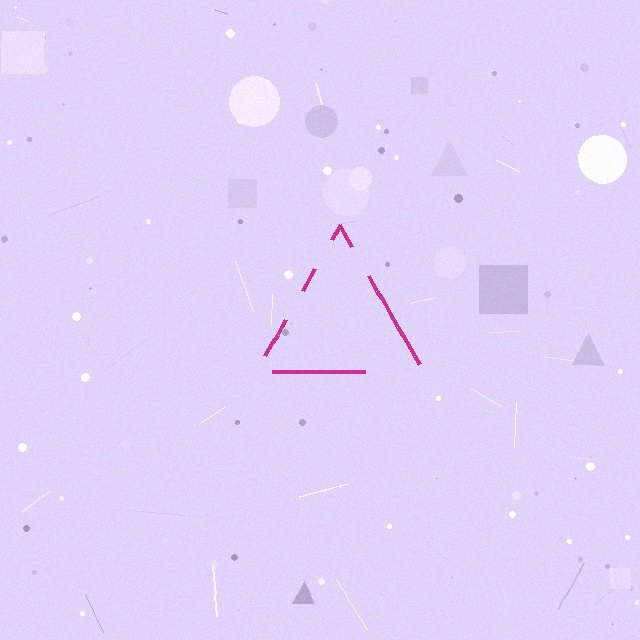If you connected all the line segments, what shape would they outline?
They would outline a triangle.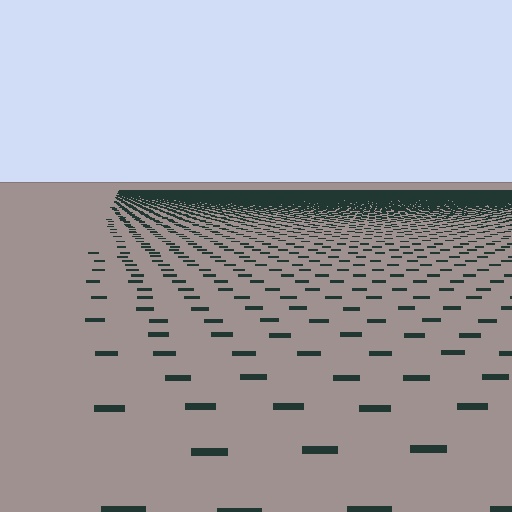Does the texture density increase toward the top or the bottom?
Density increases toward the top.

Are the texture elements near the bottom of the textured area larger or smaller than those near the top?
Larger. Near the bottom, elements are closer to the viewer and appear at a bigger on-screen size.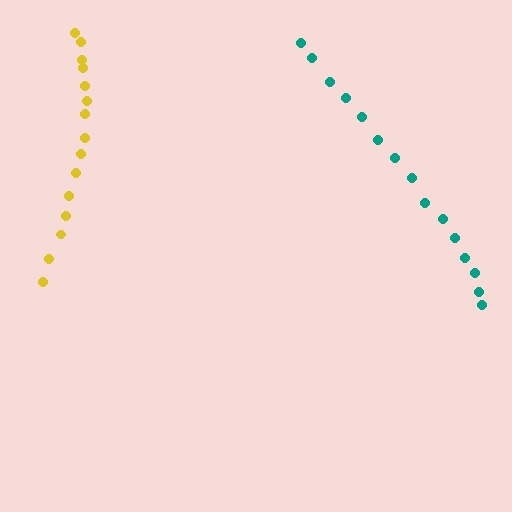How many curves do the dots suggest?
There are 2 distinct paths.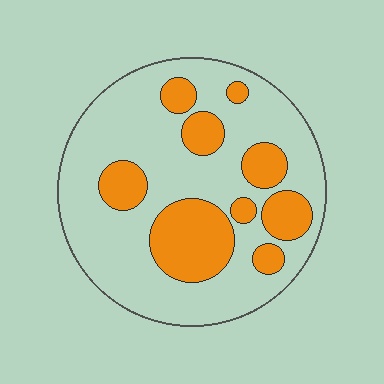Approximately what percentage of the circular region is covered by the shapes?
Approximately 30%.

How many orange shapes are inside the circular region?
9.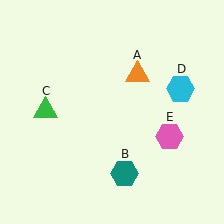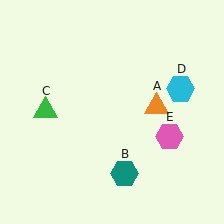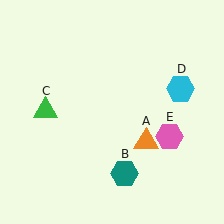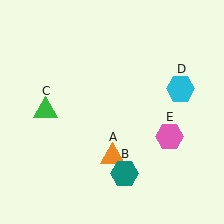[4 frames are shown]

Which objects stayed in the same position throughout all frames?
Teal hexagon (object B) and green triangle (object C) and cyan hexagon (object D) and pink hexagon (object E) remained stationary.